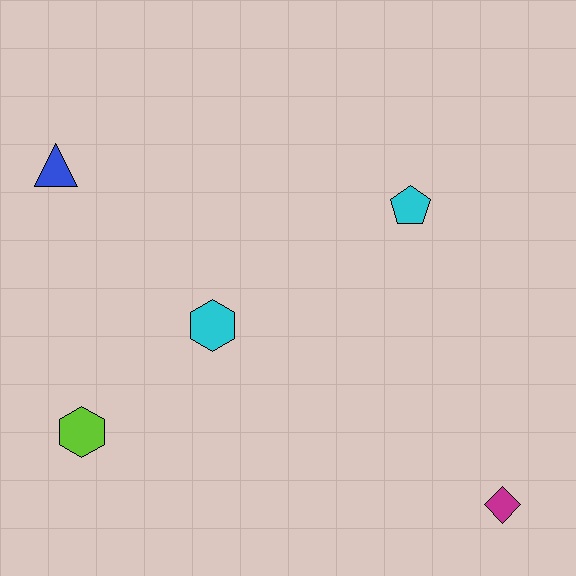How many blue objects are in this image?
There is 1 blue object.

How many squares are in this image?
There are no squares.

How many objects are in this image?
There are 5 objects.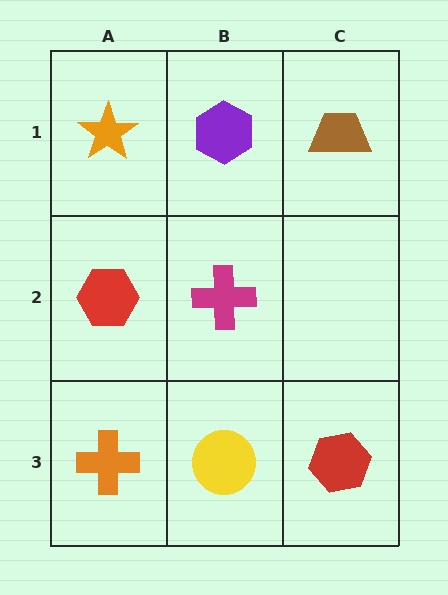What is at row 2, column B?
A magenta cross.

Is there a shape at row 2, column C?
No, that cell is empty.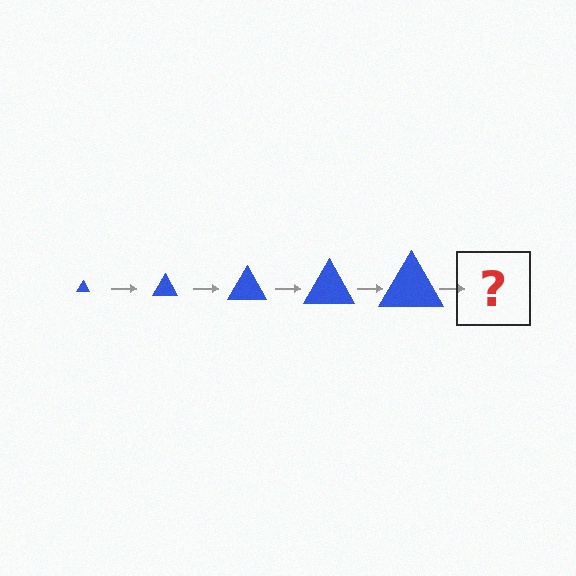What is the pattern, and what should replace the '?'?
The pattern is that the triangle gets progressively larger each step. The '?' should be a blue triangle, larger than the previous one.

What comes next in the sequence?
The next element should be a blue triangle, larger than the previous one.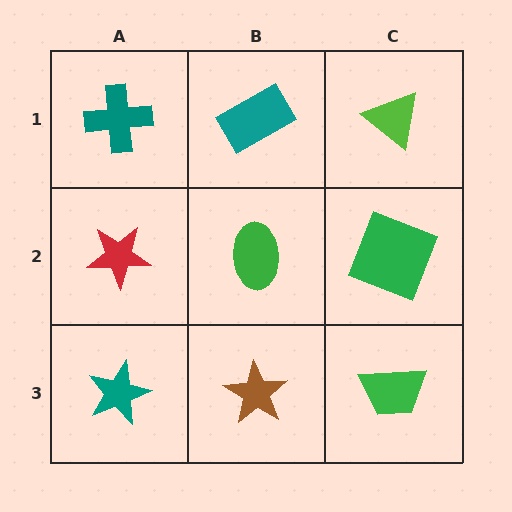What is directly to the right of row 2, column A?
A green ellipse.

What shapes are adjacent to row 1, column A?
A red star (row 2, column A), a teal rectangle (row 1, column B).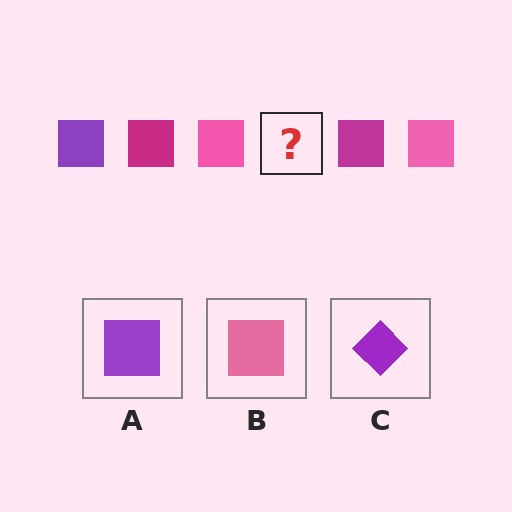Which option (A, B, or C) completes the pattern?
A.